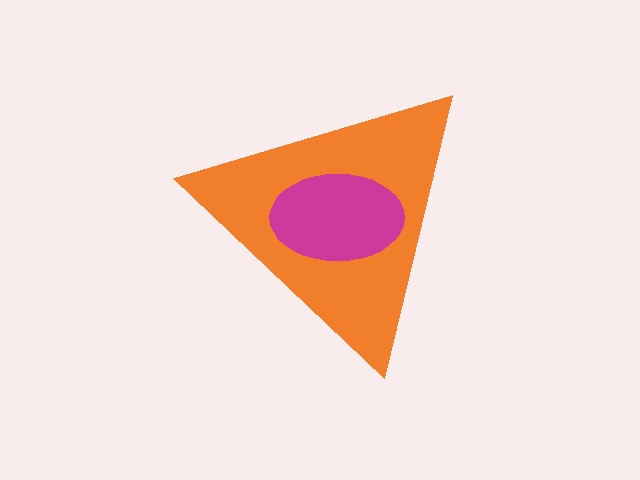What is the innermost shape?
The magenta ellipse.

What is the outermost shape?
The orange triangle.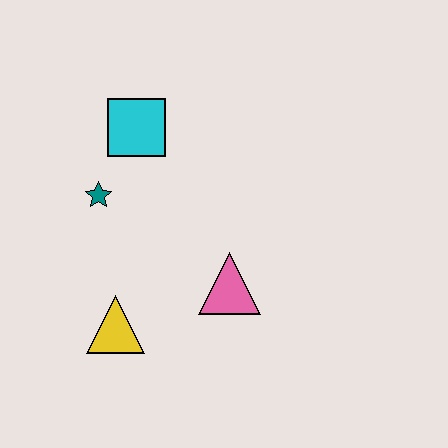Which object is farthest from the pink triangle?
The cyan square is farthest from the pink triangle.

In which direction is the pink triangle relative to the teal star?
The pink triangle is to the right of the teal star.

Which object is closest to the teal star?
The cyan square is closest to the teal star.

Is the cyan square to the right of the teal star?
Yes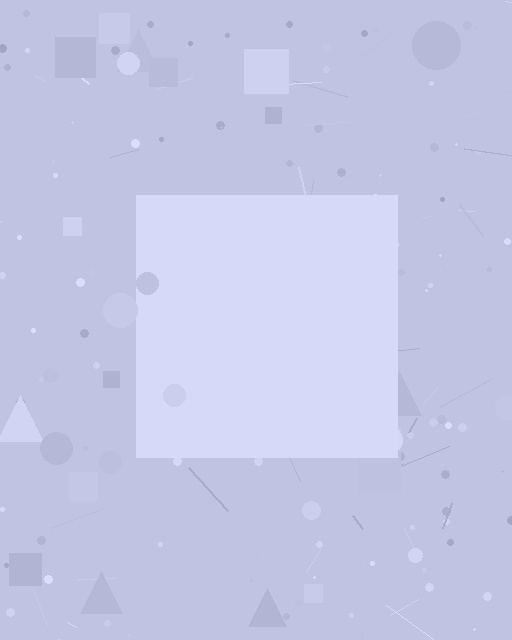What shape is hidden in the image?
A square is hidden in the image.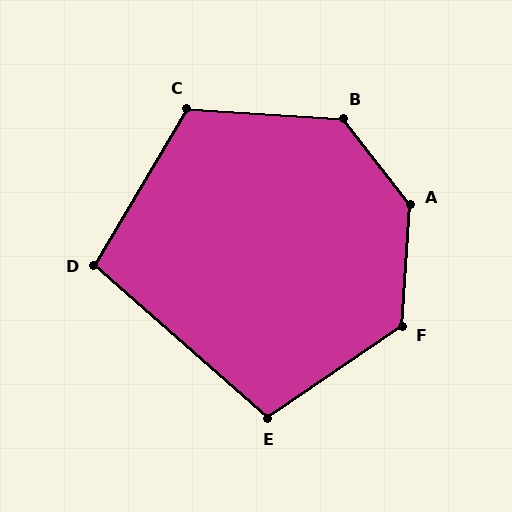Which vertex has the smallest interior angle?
D, at approximately 101 degrees.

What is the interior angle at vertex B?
Approximately 132 degrees (obtuse).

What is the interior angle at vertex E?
Approximately 105 degrees (obtuse).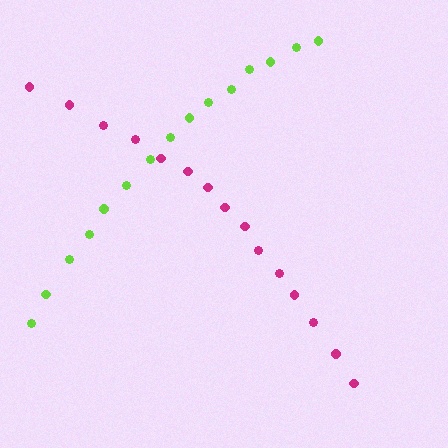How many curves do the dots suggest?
There are 2 distinct paths.